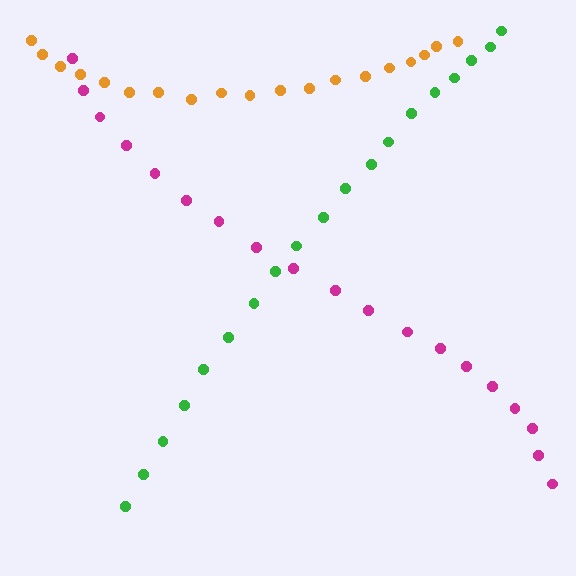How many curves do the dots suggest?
There are 3 distinct paths.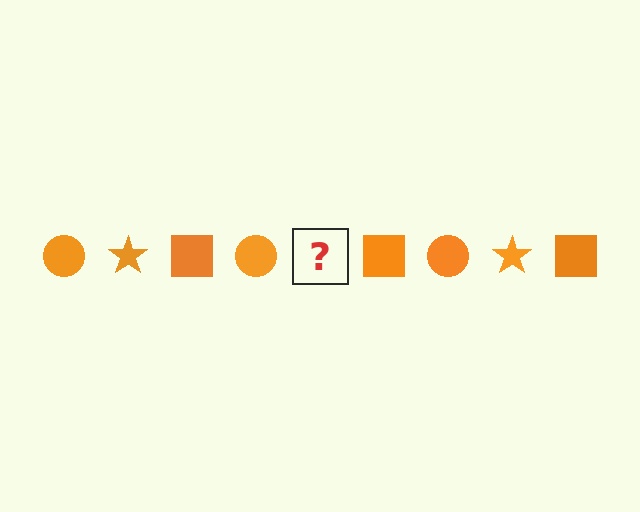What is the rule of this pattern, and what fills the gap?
The rule is that the pattern cycles through circle, star, square shapes in orange. The gap should be filled with an orange star.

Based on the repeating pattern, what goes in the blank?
The blank should be an orange star.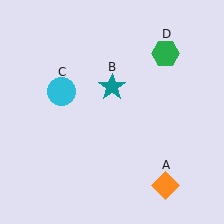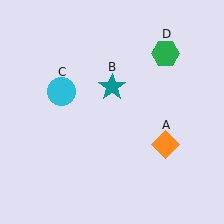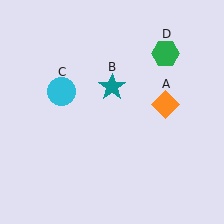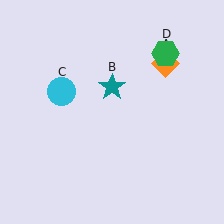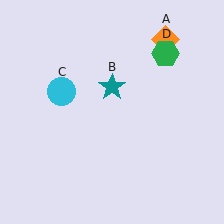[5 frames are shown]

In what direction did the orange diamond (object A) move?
The orange diamond (object A) moved up.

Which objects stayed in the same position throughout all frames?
Teal star (object B) and cyan circle (object C) and green hexagon (object D) remained stationary.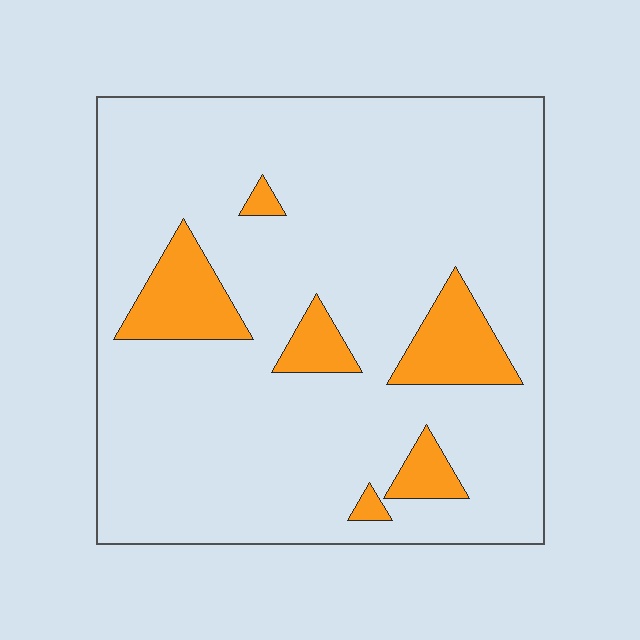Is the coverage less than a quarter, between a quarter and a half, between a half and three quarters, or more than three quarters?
Less than a quarter.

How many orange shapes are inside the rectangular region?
6.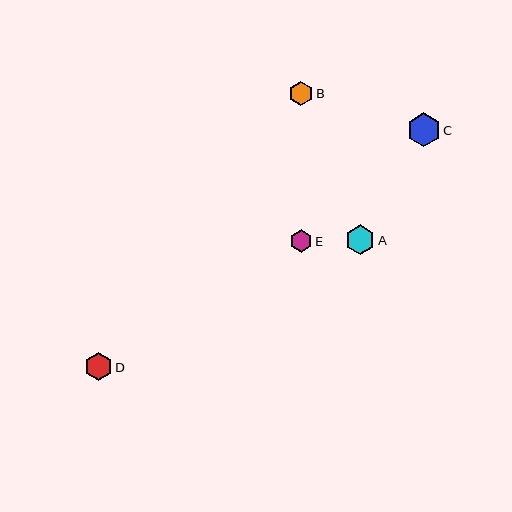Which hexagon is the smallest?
Hexagon E is the smallest with a size of approximately 22 pixels.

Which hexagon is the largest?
Hexagon C is the largest with a size of approximately 33 pixels.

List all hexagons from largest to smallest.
From largest to smallest: C, A, D, B, E.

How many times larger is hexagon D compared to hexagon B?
Hexagon D is approximately 1.1 times the size of hexagon B.